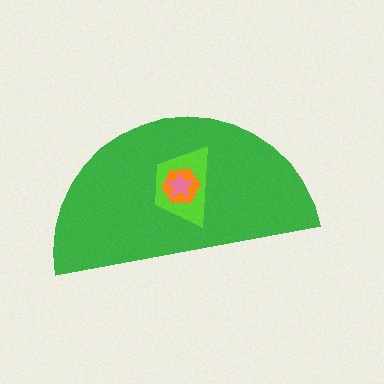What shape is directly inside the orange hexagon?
The pink star.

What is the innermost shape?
The pink star.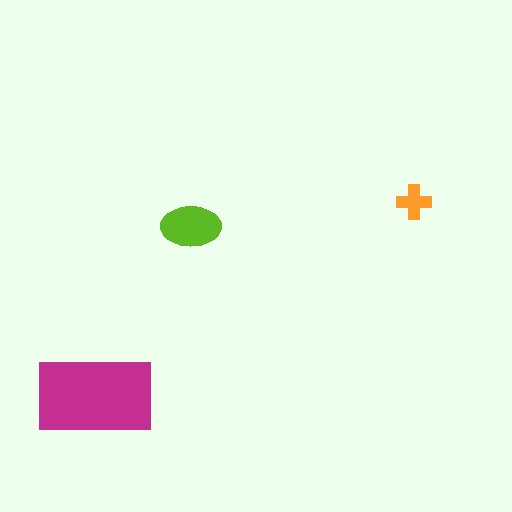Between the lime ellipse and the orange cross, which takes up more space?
The lime ellipse.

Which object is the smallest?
The orange cross.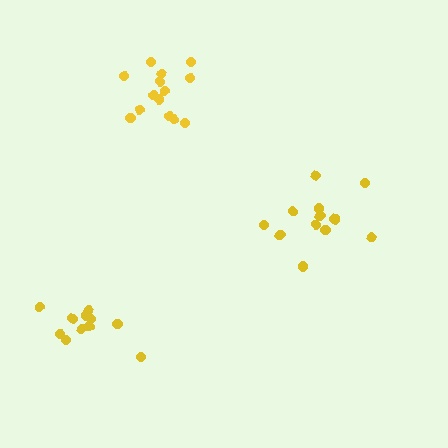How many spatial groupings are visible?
There are 3 spatial groupings.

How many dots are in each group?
Group 1: 14 dots, Group 2: 11 dots, Group 3: 12 dots (37 total).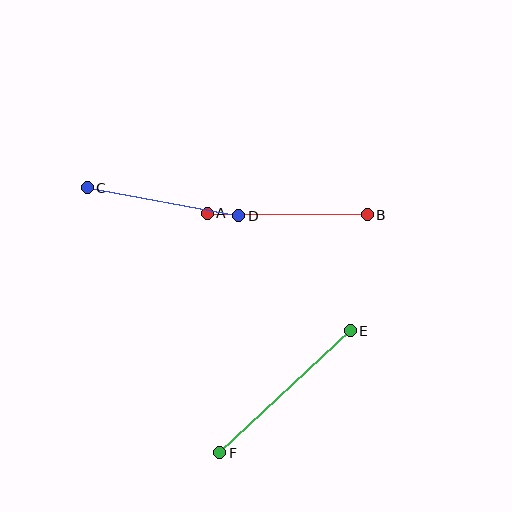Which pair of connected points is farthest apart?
Points E and F are farthest apart.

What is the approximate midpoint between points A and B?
The midpoint is at approximately (287, 214) pixels.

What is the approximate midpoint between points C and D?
The midpoint is at approximately (163, 202) pixels.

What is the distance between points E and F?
The distance is approximately 179 pixels.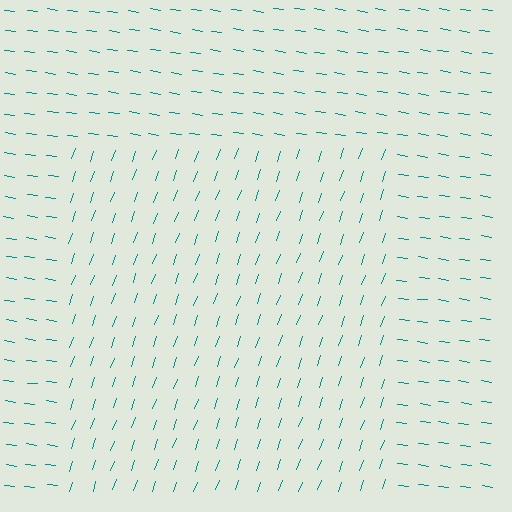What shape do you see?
I see a rectangle.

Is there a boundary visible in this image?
Yes, there is a texture boundary formed by a change in line orientation.